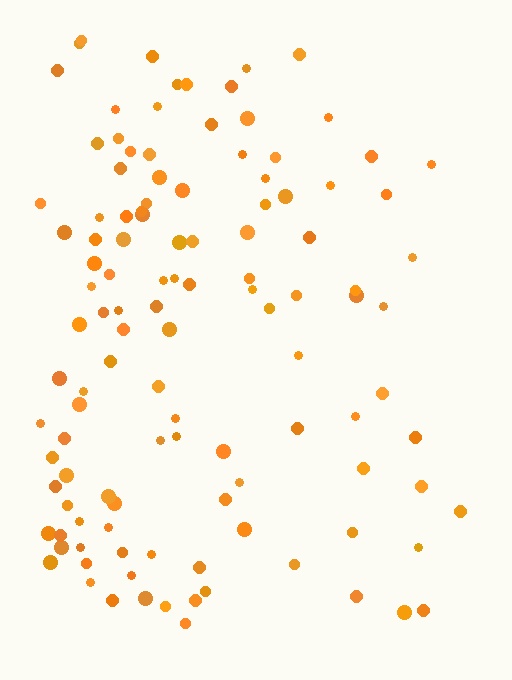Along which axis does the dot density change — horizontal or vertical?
Horizontal.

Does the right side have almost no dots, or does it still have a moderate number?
Still a moderate number, just noticeably fewer than the left.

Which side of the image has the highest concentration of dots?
The left.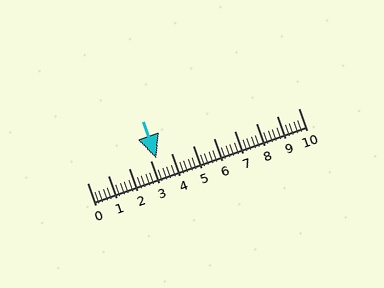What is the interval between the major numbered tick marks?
The major tick marks are spaced 1 units apart.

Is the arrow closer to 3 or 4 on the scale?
The arrow is closer to 3.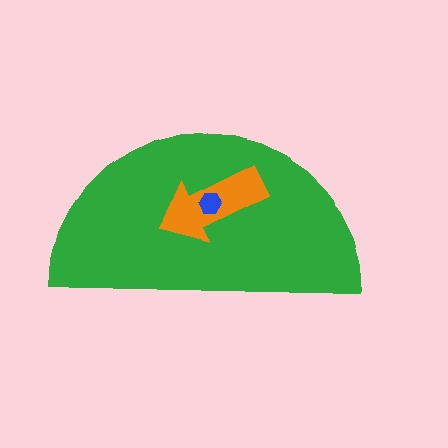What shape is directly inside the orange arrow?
The blue hexagon.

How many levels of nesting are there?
3.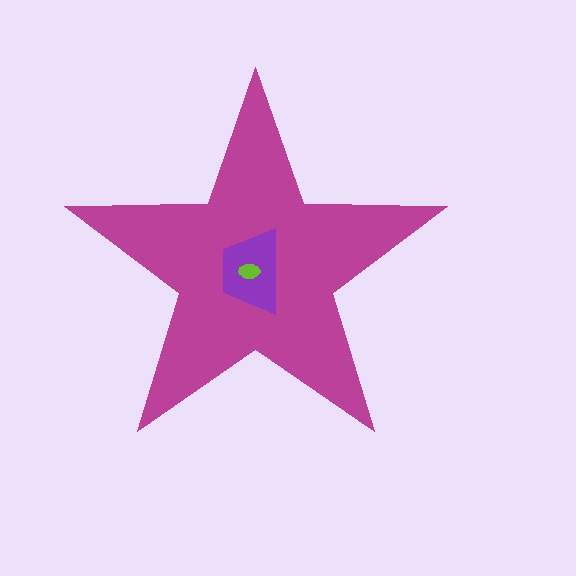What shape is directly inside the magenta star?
The purple trapezoid.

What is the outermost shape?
The magenta star.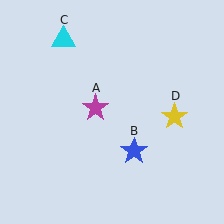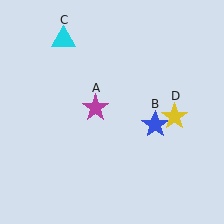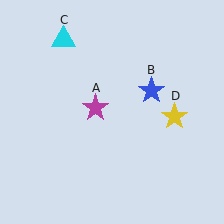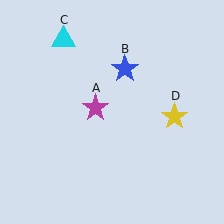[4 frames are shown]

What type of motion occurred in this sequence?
The blue star (object B) rotated counterclockwise around the center of the scene.